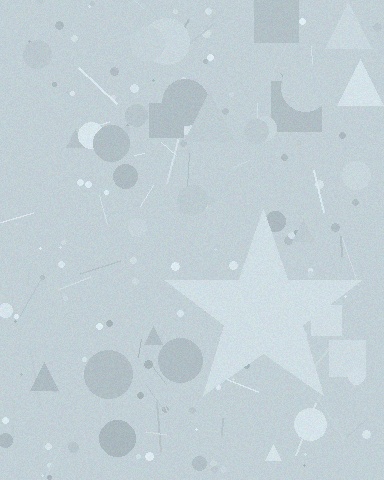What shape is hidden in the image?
A star is hidden in the image.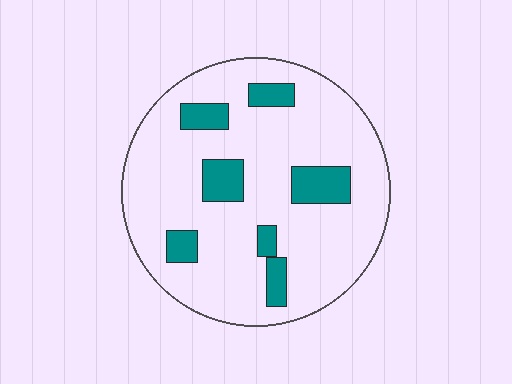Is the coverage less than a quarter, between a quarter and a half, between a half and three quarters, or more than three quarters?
Less than a quarter.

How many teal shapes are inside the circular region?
7.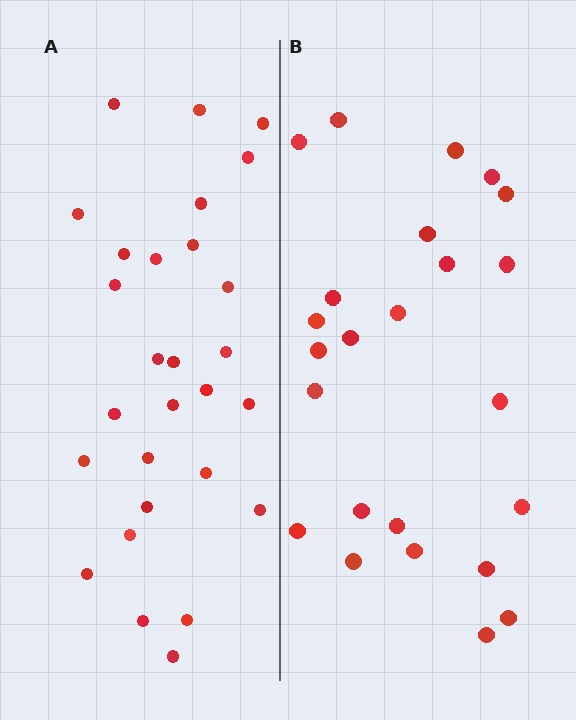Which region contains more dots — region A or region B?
Region A (the left region) has more dots.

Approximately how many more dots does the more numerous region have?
Region A has about 4 more dots than region B.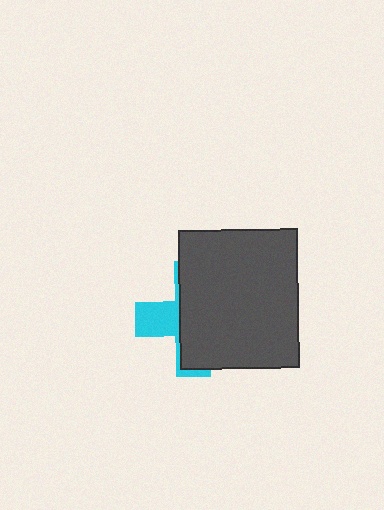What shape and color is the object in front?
The object in front is a dark gray rectangle.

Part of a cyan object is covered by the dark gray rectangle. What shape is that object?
It is a cross.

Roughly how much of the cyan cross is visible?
A small part of it is visible (roughly 30%).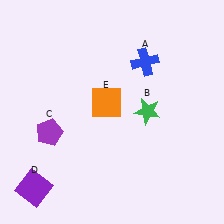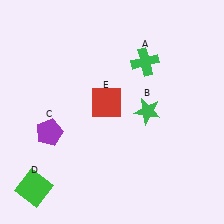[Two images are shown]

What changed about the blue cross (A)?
In Image 1, A is blue. In Image 2, it changed to green.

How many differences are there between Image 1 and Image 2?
There are 3 differences between the two images.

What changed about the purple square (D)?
In Image 1, D is purple. In Image 2, it changed to green.